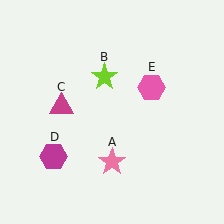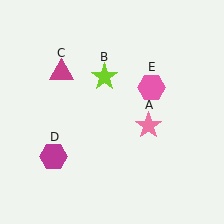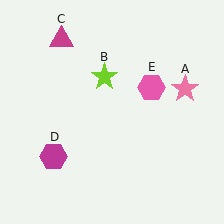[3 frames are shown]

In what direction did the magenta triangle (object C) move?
The magenta triangle (object C) moved up.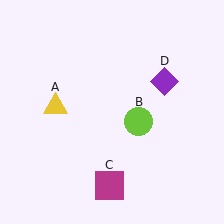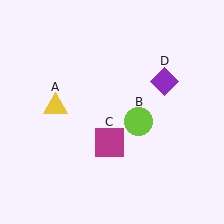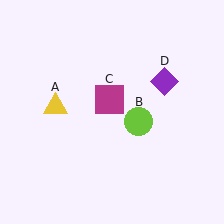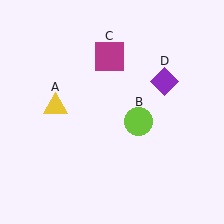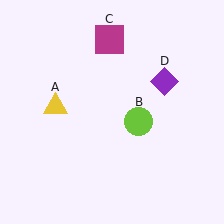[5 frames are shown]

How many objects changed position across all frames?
1 object changed position: magenta square (object C).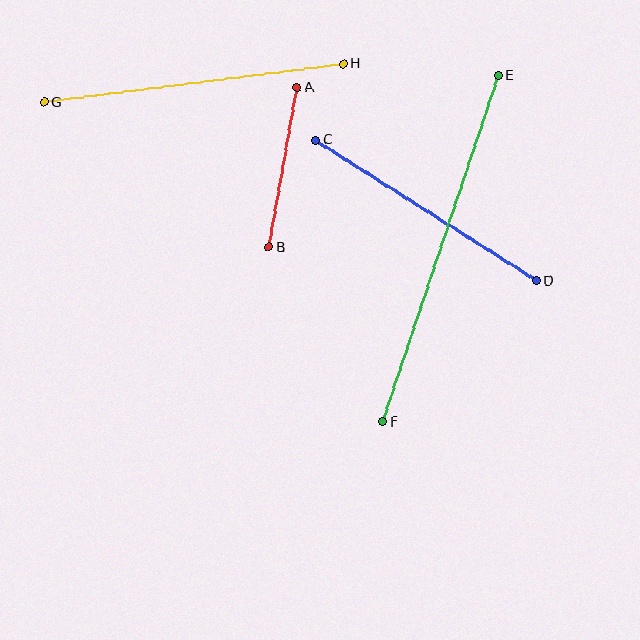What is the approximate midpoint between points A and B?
The midpoint is at approximately (283, 167) pixels.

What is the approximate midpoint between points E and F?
The midpoint is at approximately (441, 249) pixels.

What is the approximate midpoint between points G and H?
The midpoint is at approximately (194, 83) pixels.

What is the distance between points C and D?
The distance is approximately 262 pixels.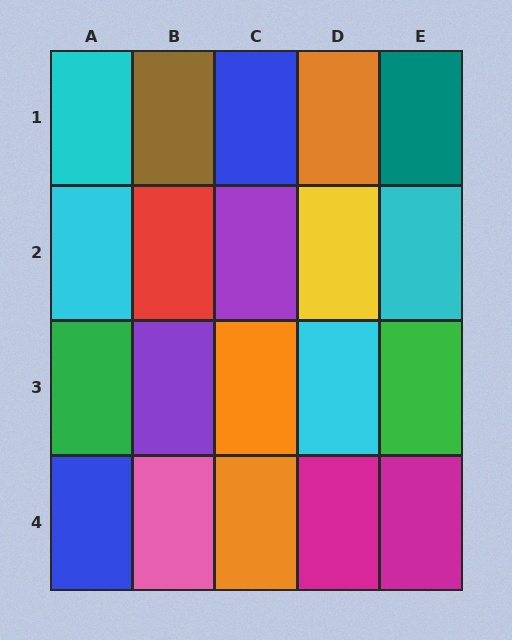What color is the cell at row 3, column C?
Orange.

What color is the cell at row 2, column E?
Cyan.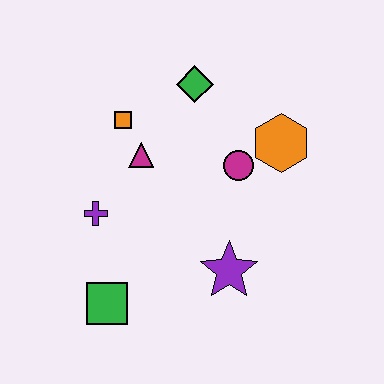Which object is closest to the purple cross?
The magenta triangle is closest to the purple cross.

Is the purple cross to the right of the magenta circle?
No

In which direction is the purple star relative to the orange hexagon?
The purple star is below the orange hexagon.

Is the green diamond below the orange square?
No